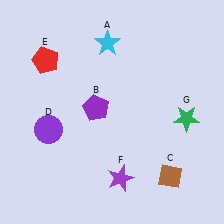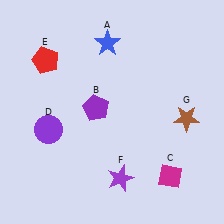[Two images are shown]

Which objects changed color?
A changed from cyan to blue. C changed from brown to magenta. G changed from green to brown.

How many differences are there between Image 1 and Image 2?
There are 3 differences between the two images.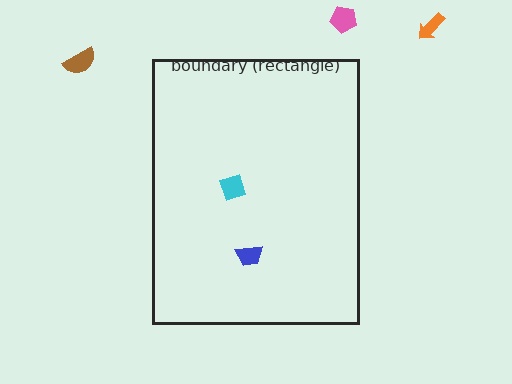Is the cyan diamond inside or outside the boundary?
Inside.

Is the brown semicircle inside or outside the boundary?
Outside.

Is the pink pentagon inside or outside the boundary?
Outside.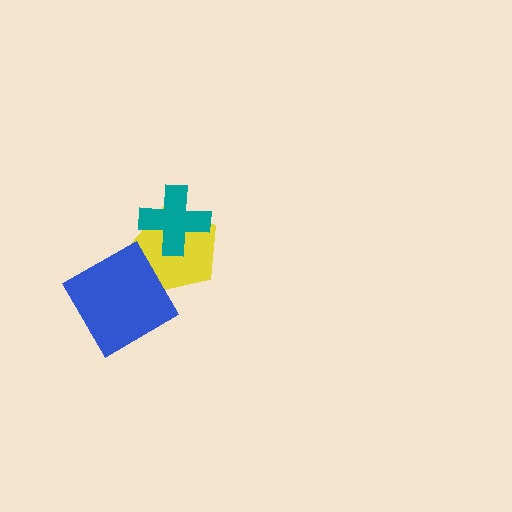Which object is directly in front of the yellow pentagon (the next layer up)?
The teal cross is directly in front of the yellow pentagon.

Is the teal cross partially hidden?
No, no other shape covers it.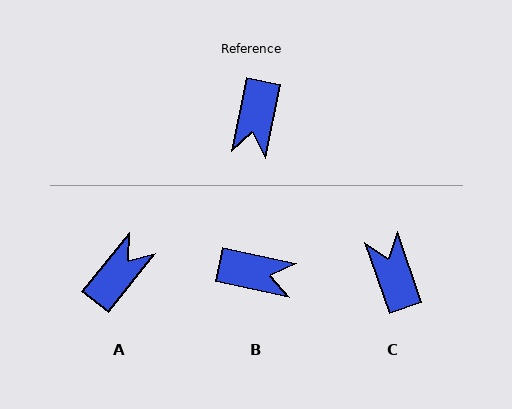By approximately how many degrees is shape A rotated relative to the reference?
Approximately 153 degrees counter-clockwise.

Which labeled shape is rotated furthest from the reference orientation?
A, about 153 degrees away.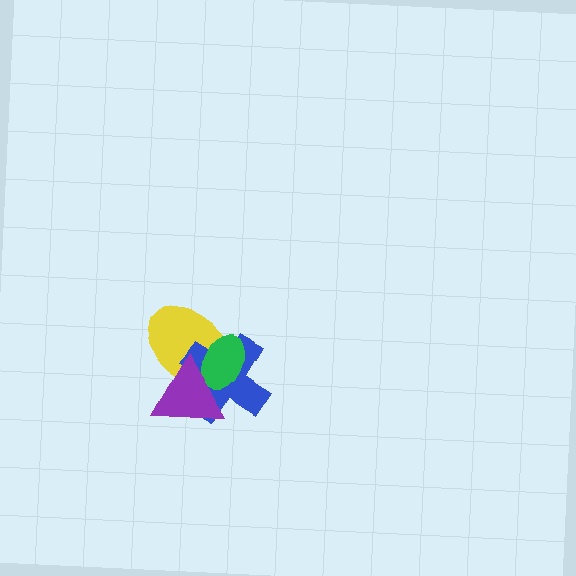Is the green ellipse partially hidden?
Yes, it is partially covered by another shape.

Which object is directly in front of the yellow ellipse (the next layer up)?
The blue cross is directly in front of the yellow ellipse.